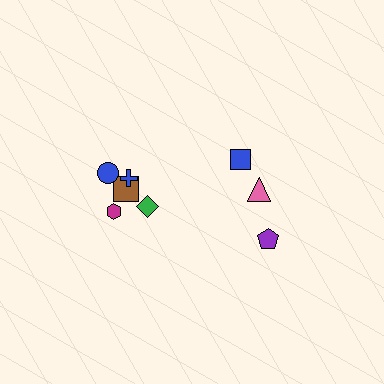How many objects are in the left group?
There are 5 objects.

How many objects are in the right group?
There are 3 objects.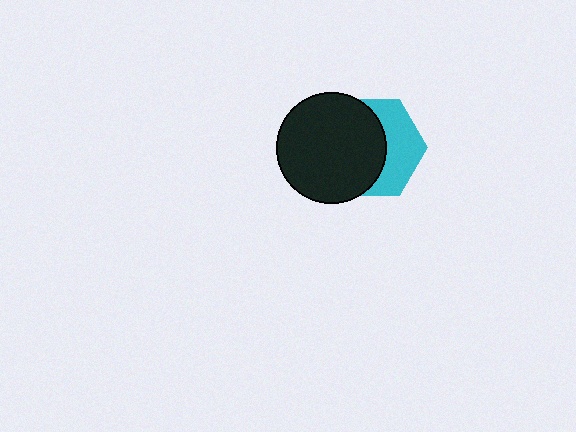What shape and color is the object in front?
The object in front is a black circle.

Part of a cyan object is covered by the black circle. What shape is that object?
It is a hexagon.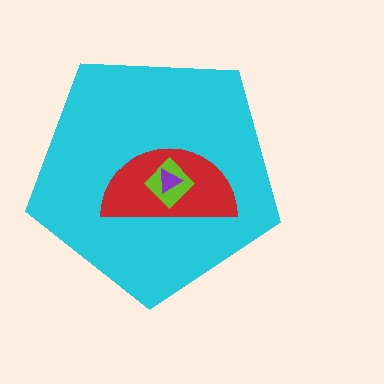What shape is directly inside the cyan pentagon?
The red semicircle.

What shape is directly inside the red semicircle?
The lime diamond.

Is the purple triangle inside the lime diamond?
Yes.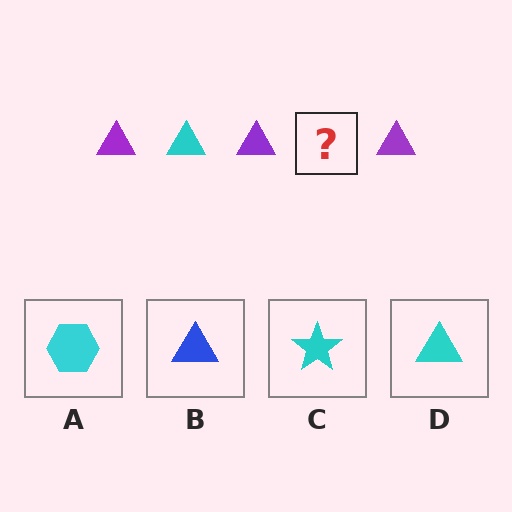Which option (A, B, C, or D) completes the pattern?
D.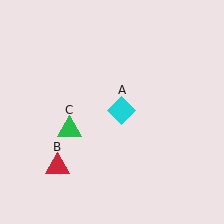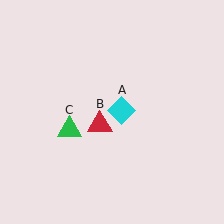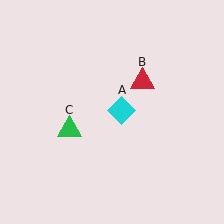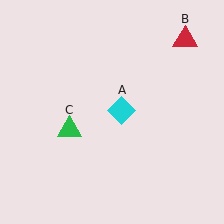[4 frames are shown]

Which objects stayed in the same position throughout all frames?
Cyan diamond (object A) and green triangle (object C) remained stationary.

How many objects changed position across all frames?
1 object changed position: red triangle (object B).